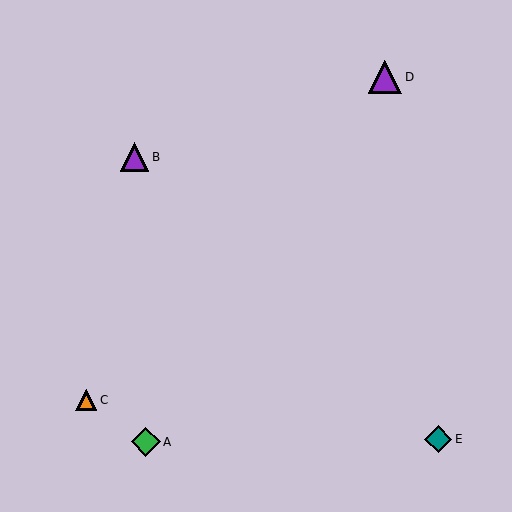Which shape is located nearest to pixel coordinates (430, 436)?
The teal diamond (labeled E) at (438, 439) is nearest to that location.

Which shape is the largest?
The purple triangle (labeled D) is the largest.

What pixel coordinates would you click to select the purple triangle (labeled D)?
Click at (385, 77) to select the purple triangle D.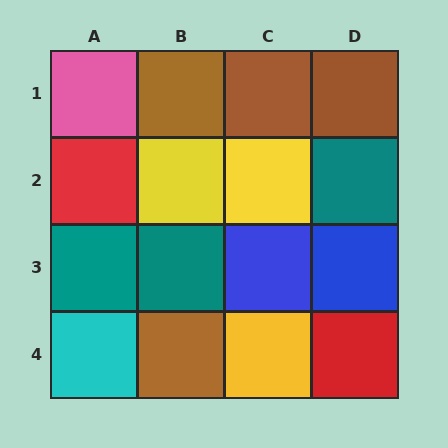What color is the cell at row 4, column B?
Brown.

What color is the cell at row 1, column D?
Brown.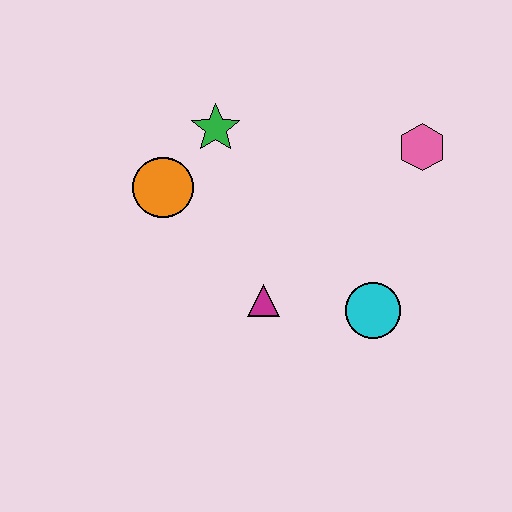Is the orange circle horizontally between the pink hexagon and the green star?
No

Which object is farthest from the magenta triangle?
The pink hexagon is farthest from the magenta triangle.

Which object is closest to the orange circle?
The green star is closest to the orange circle.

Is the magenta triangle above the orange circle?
No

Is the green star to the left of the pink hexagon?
Yes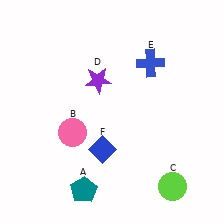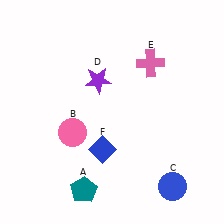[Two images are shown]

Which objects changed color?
C changed from lime to blue. E changed from blue to pink.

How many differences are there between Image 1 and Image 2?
There are 2 differences between the two images.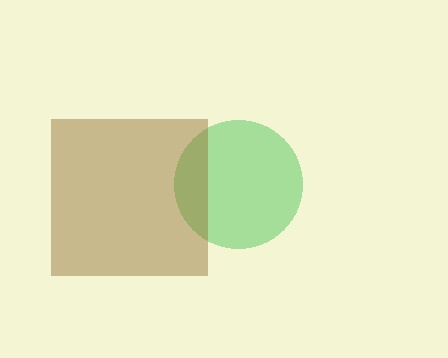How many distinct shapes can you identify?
There are 2 distinct shapes: a green circle, a brown square.